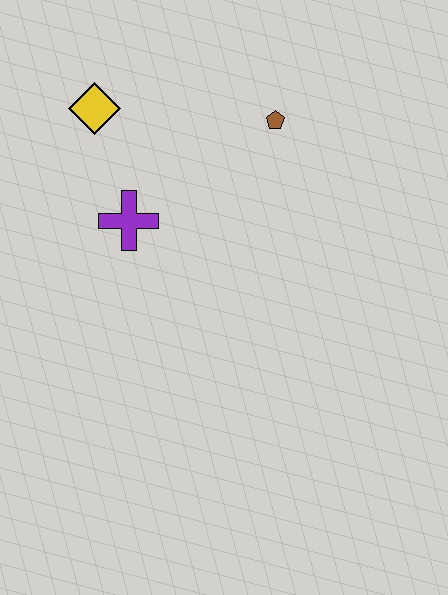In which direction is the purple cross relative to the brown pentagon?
The purple cross is to the left of the brown pentagon.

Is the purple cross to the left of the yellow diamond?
No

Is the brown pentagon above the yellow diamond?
No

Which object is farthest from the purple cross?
The brown pentagon is farthest from the purple cross.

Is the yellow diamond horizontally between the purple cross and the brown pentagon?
No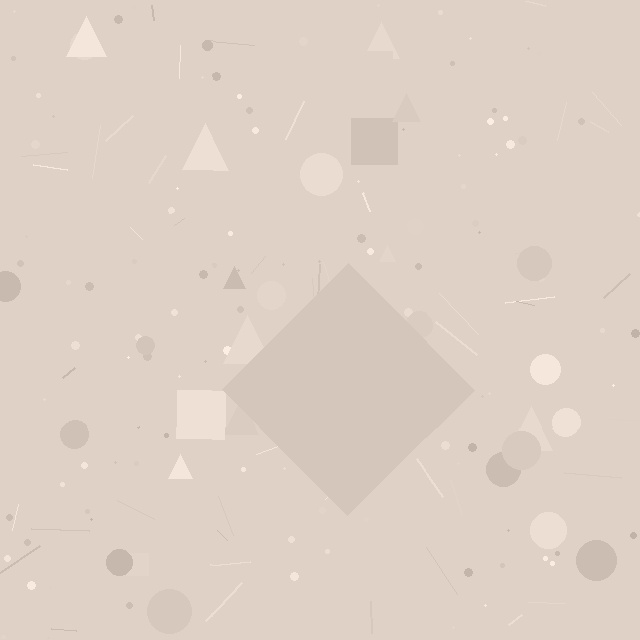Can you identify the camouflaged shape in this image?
The camouflaged shape is a diamond.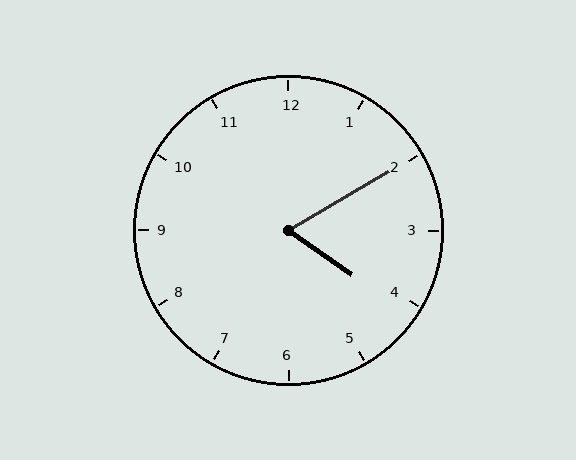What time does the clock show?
4:10.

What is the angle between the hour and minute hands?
Approximately 65 degrees.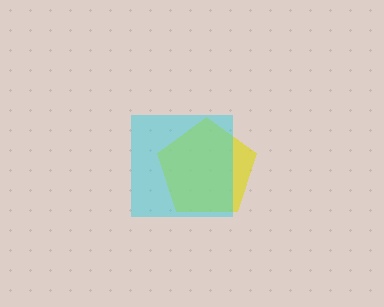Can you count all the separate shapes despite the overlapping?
Yes, there are 2 separate shapes.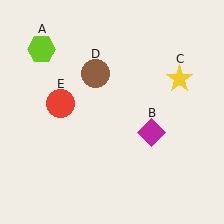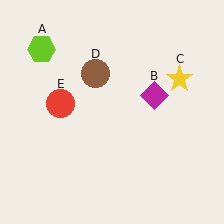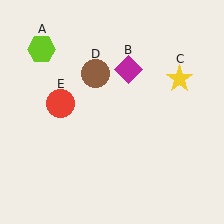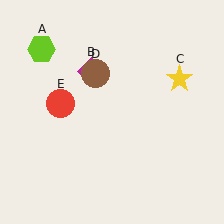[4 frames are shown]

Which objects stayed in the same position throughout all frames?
Lime hexagon (object A) and yellow star (object C) and brown circle (object D) and red circle (object E) remained stationary.